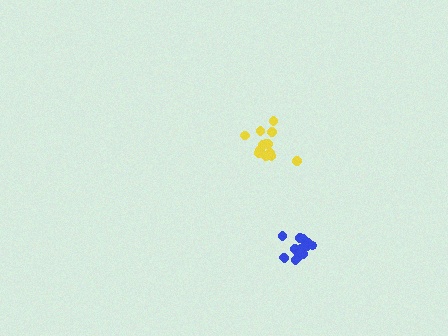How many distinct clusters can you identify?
There are 2 distinct clusters.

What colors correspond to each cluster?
The clusters are colored: blue, yellow.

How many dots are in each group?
Group 1: 14 dots, Group 2: 14 dots (28 total).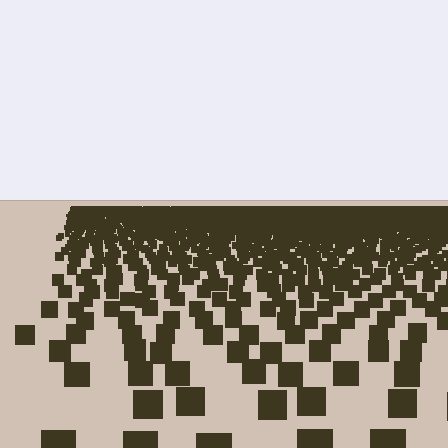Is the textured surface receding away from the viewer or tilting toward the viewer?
The surface is receding away from the viewer. Texture elements get smaller and denser toward the top.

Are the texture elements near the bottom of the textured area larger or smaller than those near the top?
Larger. Near the bottom, elements are closer to the viewer and appear at a bigger on-screen size.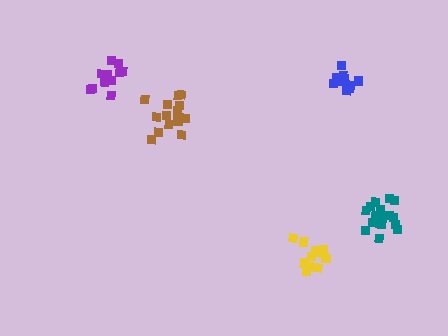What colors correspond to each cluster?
The clusters are colored: yellow, teal, purple, brown, blue.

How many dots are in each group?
Group 1: 11 dots, Group 2: 16 dots, Group 3: 12 dots, Group 4: 15 dots, Group 5: 10 dots (64 total).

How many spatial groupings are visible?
There are 5 spatial groupings.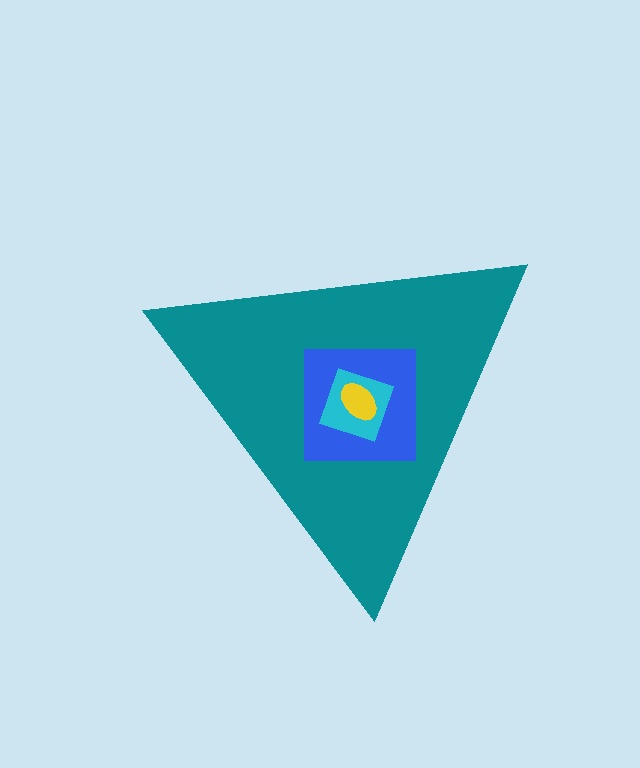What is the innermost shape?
The yellow ellipse.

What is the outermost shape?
The teal triangle.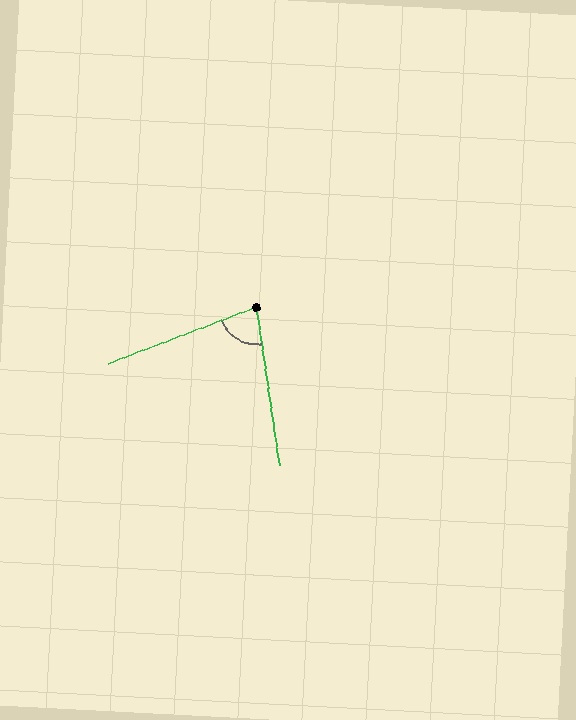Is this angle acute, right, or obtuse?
It is acute.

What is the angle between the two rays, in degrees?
Approximately 77 degrees.